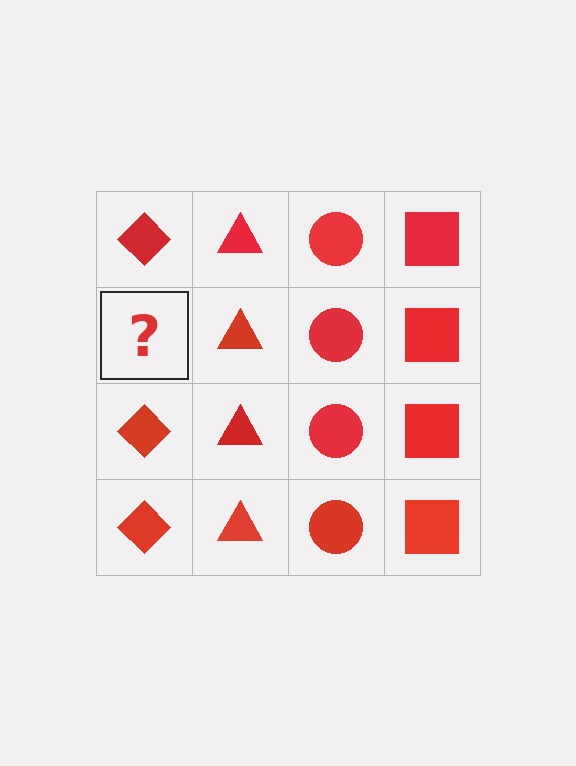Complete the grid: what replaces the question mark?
The question mark should be replaced with a red diamond.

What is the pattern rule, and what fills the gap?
The rule is that each column has a consistent shape. The gap should be filled with a red diamond.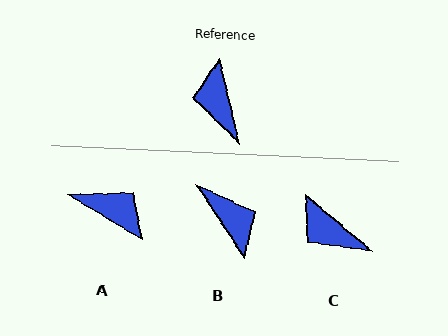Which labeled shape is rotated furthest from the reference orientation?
B, about 160 degrees away.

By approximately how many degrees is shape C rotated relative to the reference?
Approximately 36 degrees counter-clockwise.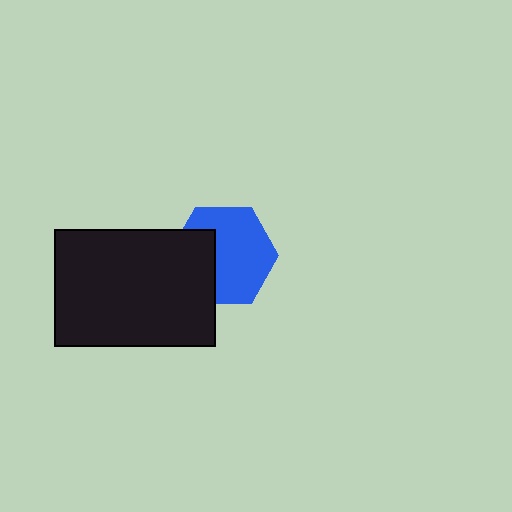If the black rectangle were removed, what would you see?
You would see the complete blue hexagon.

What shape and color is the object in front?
The object in front is a black rectangle.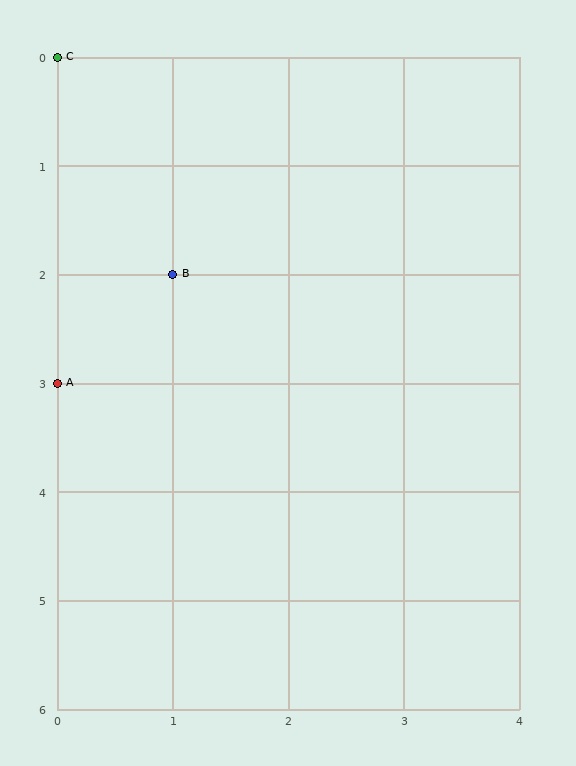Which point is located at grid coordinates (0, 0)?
Point C is at (0, 0).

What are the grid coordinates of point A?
Point A is at grid coordinates (0, 3).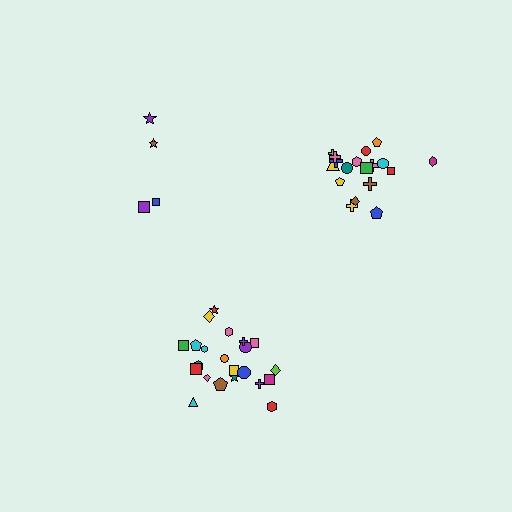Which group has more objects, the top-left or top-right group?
The top-right group.